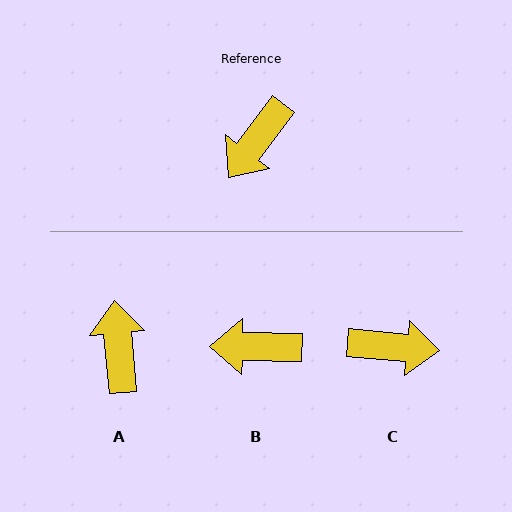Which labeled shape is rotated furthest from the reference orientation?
A, about 138 degrees away.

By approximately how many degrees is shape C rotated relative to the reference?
Approximately 122 degrees counter-clockwise.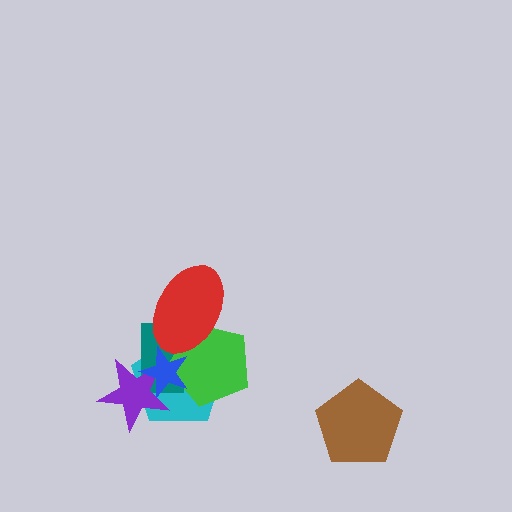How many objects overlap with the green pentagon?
4 objects overlap with the green pentagon.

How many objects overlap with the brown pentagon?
0 objects overlap with the brown pentagon.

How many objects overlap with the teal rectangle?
5 objects overlap with the teal rectangle.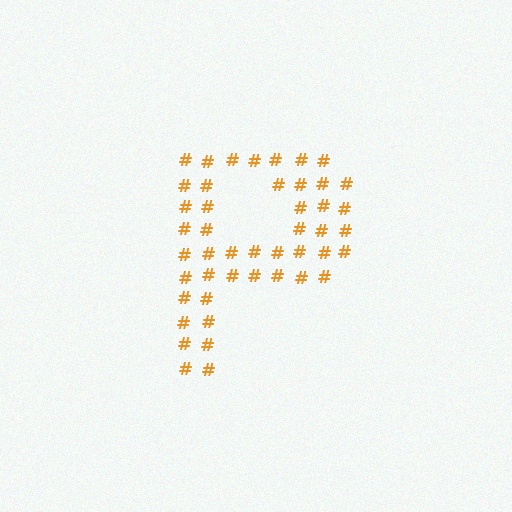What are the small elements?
The small elements are hash symbols.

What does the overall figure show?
The overall figure shows the letter P.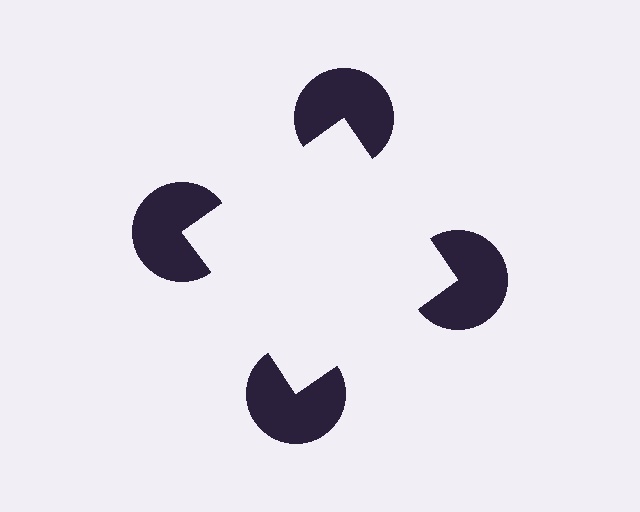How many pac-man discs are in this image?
There are 4 — one at each vertex of the illusory square.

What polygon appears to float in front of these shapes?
An illusory square — its edges are inferred from the aligned wedge cuts in the pac-man discs, not physically drawn.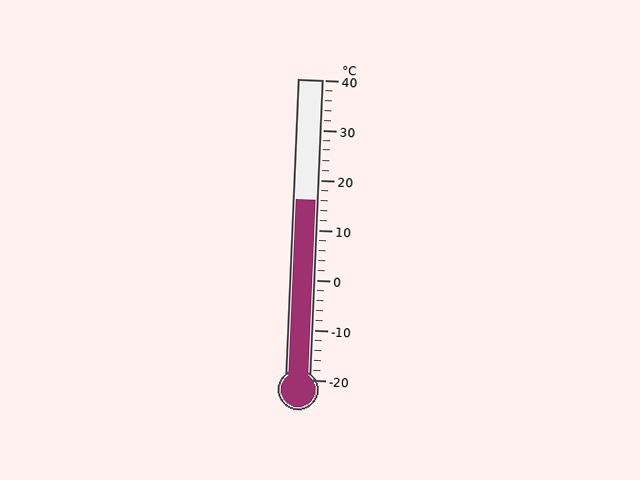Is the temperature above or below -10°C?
The temperature is above -10°C.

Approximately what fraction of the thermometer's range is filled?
The thermometer is filled to approximately 60% of its range.